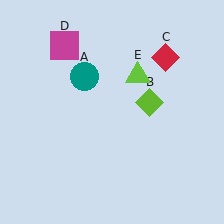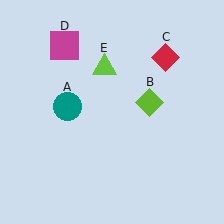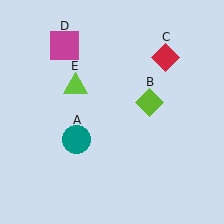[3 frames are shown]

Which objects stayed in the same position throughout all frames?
Lime diamond (object B) and red diamond (object C) and magenta square (object D) remained stationary.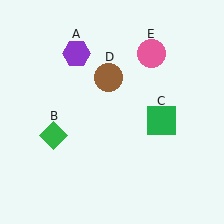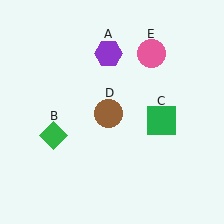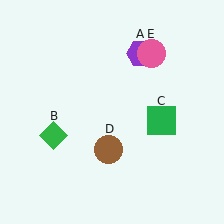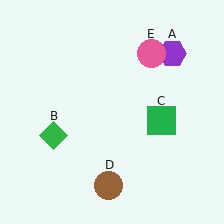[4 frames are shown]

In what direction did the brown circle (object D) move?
The brown circle (object D) moved down.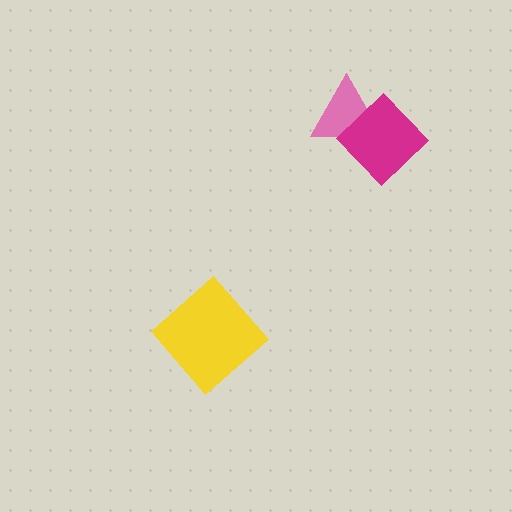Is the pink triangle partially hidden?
Yes, it is partially covered by another shape.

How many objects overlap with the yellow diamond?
0 objects overlap with the yellow diamond.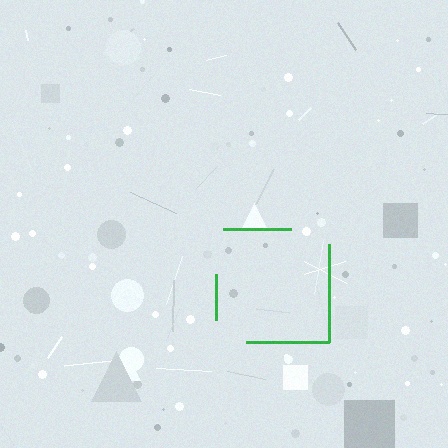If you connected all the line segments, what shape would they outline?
They would outline a square.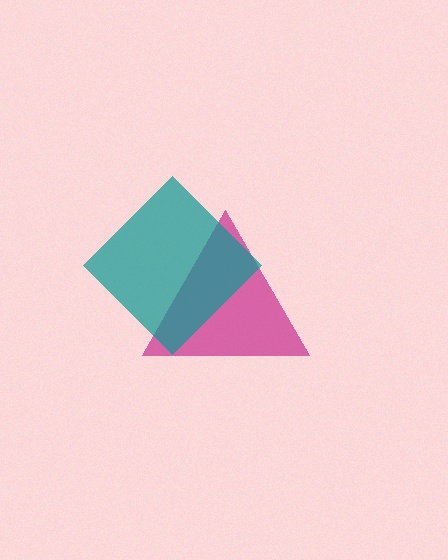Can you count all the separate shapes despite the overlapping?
Yes, there are 2 separate shapes.